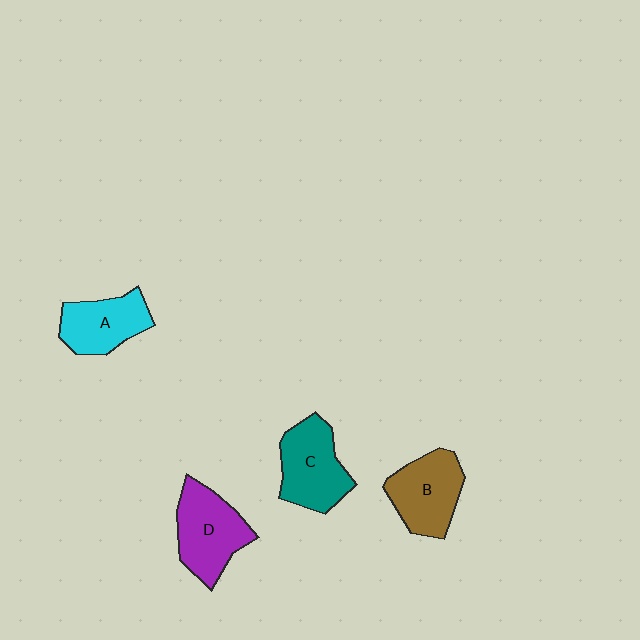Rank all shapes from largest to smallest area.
From largest to smallest: D (purple), C (teal), B (brown), A (cyan).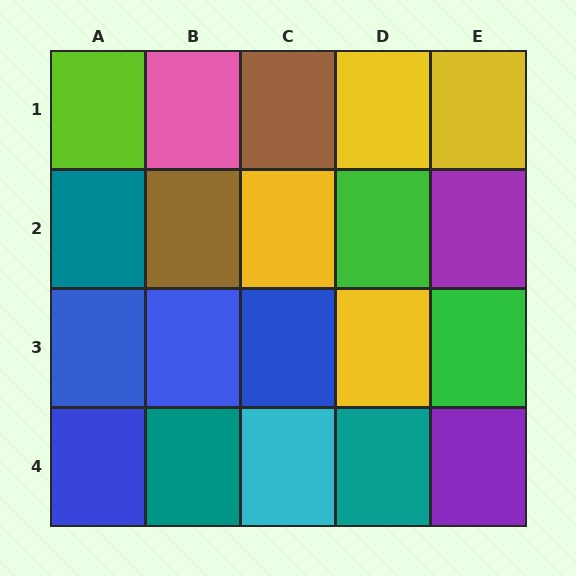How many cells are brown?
2 cells are brown.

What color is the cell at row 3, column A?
Blue.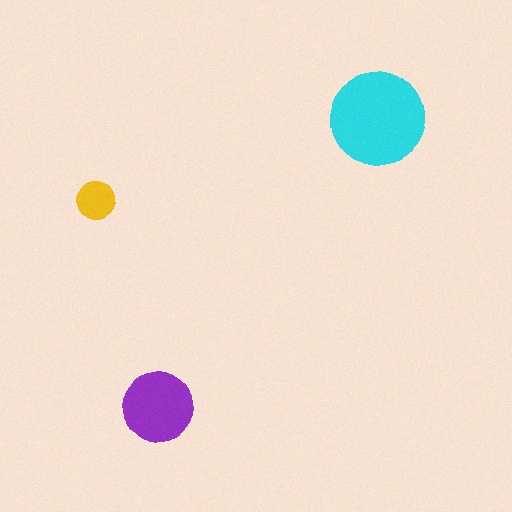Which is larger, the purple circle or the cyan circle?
The cyan one.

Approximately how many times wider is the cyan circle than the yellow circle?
About 2.5 times wider.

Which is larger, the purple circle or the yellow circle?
The purple one.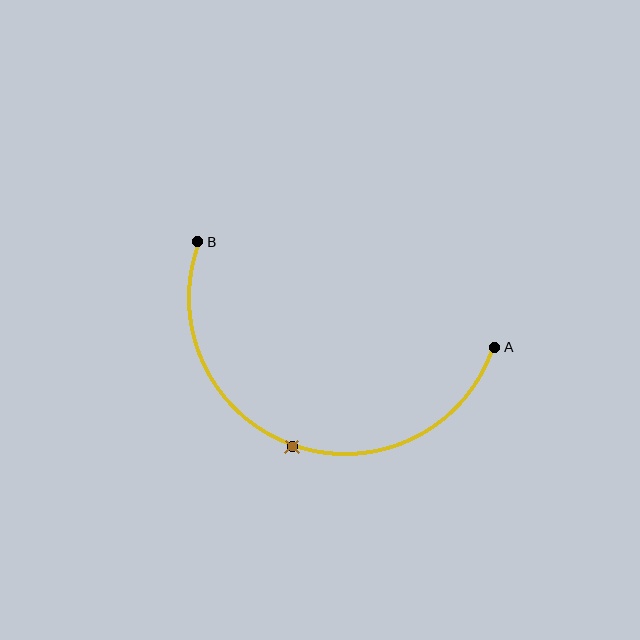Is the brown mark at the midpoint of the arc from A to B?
Yes. The brown mark lies on the arc at equal arc-length from both A and B — it is the arc midpoint.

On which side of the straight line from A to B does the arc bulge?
The arc bulges below the straight line connecting A and B.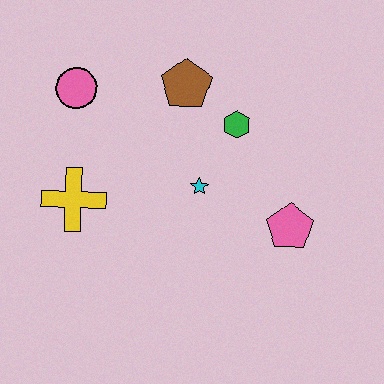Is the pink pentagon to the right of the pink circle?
Yes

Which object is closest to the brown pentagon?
The green hexagon is closest to the brown pentagon.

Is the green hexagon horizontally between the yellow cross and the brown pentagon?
No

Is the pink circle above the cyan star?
Yes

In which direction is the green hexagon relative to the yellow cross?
The green hexagon is to the right of the yellow cross.